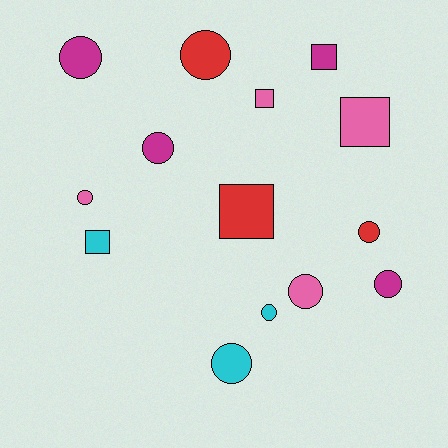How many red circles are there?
There are 2 red circles.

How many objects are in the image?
There are 14 objects.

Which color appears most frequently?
Pink, with 4 objects.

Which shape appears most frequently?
Circle, with 9 objects.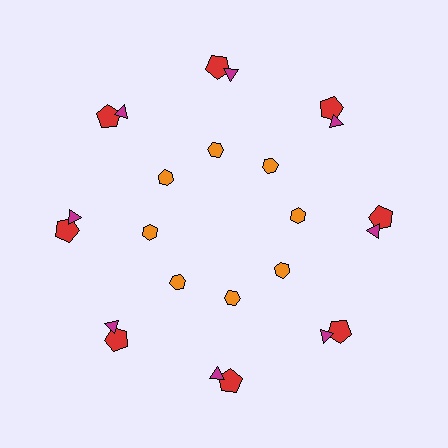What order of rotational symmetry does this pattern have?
This pattern has 8-fold rotational symmetry.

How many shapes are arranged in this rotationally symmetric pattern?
There are 24 shapes, arranged in 8 groups of 3.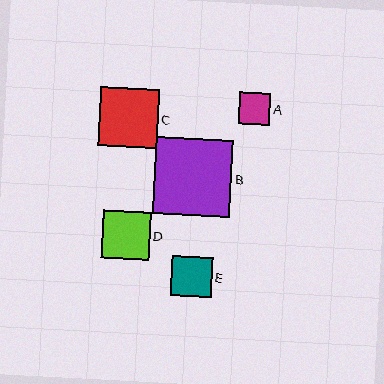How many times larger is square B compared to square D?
Square B is approximately 1.6 times the size of square D.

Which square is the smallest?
Square A is the smallest with a size of approximately 32 pixels.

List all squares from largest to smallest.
From largest to smallest: B, C, D, E, A.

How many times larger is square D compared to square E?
Square D is approximately 1.2 times the size of square E.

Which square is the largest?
Square B is the largest with a size of approximately 77 pixels.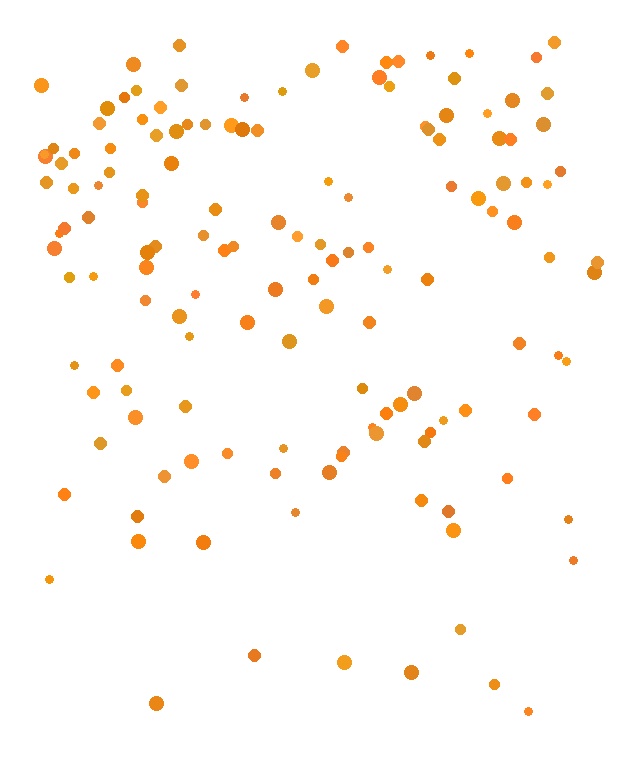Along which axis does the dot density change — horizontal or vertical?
Vertical.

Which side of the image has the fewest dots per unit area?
The bottom.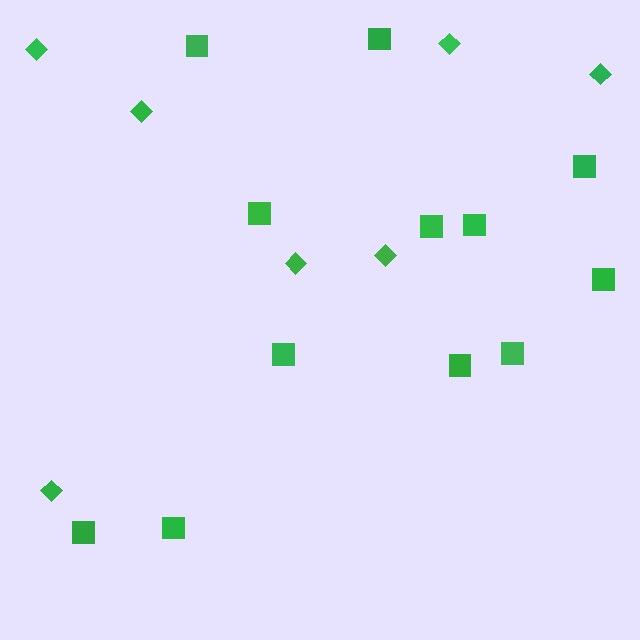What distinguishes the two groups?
There are 2 groups: one group of diamonds (7) and one group of squares (12).